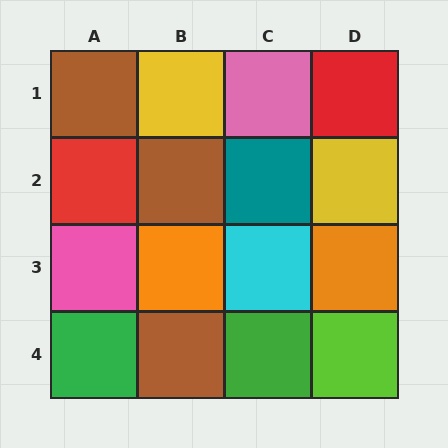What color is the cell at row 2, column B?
Brown.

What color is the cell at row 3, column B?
Orange.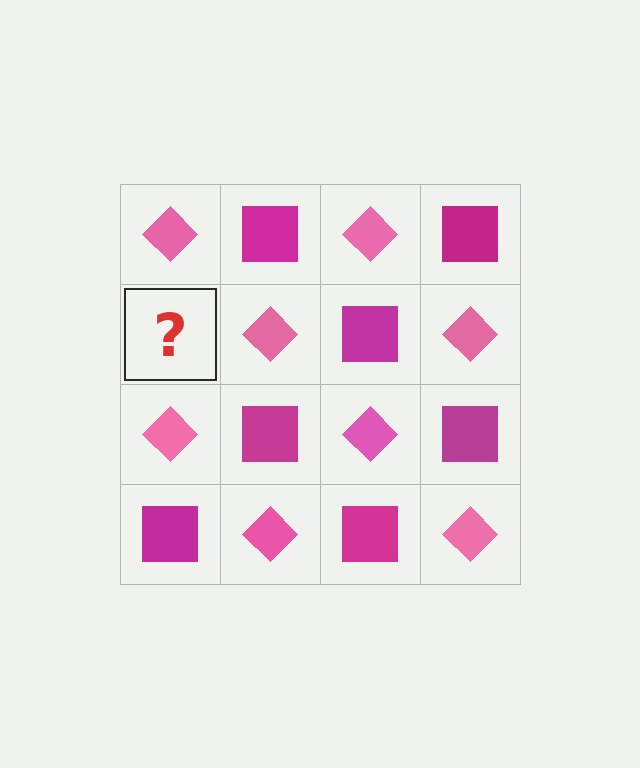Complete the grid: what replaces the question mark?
The question mark should be replaced with a magenta square.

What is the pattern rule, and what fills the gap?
The rule is that it alternates pink diamond and magenta square in a checkerboard pattern. The gap should be filled with a magenta square.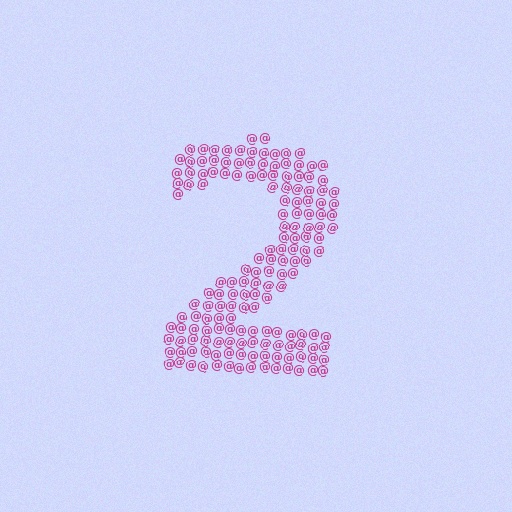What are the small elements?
The small elements are at signs.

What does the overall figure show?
The overall figure shows the digit 2.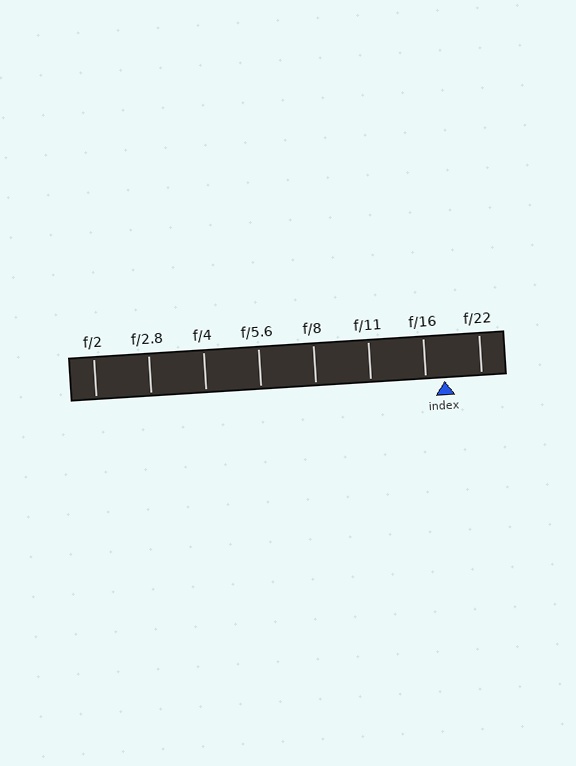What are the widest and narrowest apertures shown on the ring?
The widest aperture shown is f/2 and the narrowest is f/22.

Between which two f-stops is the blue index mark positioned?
The index mark is between f/16 and f/22.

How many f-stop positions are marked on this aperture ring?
There are 8 f-stop positions marked.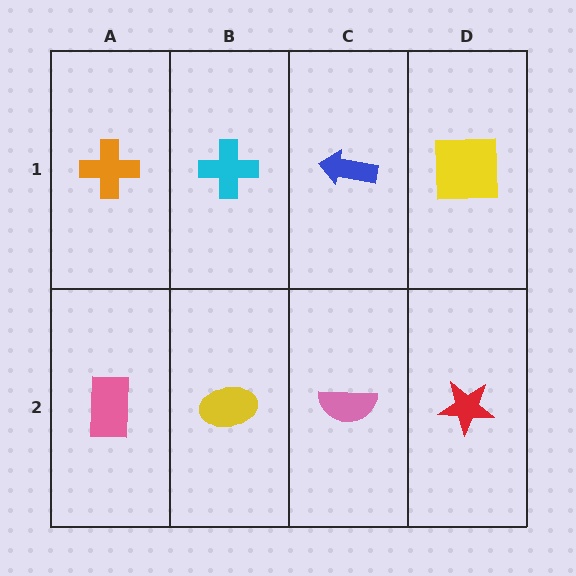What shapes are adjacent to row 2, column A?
An orange cross (row 1, column A), a yellow ellipse (row 2, column B).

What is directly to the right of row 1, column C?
A yellow square.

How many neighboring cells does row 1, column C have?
3.